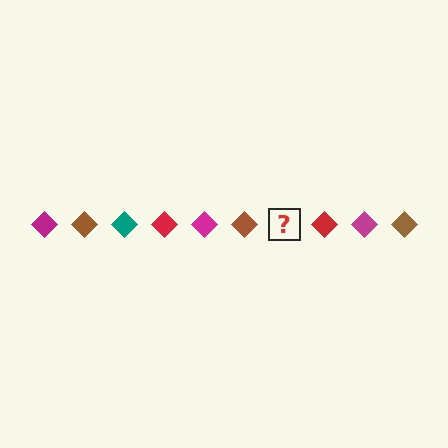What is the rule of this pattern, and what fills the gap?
The rule is that the pattern cycles through magenta, brown, teal, red diamonds. The gap should be filled with a teal diamond.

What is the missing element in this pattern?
The missing element is a teal diamond.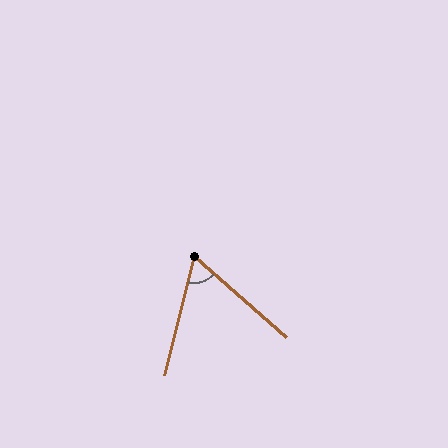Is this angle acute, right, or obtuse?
It is acute.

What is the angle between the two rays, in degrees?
Approximately 63 degrees.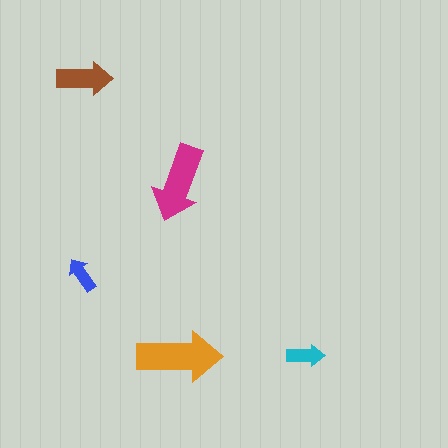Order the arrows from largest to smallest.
the orange one, the magenta one, the brown one, the cyan one, the blue one.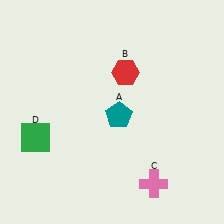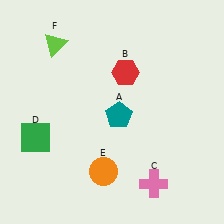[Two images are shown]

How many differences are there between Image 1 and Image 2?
There are 2 differences between the two images.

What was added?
An orange circle (E), a lime triangle (F) were added in Image 2.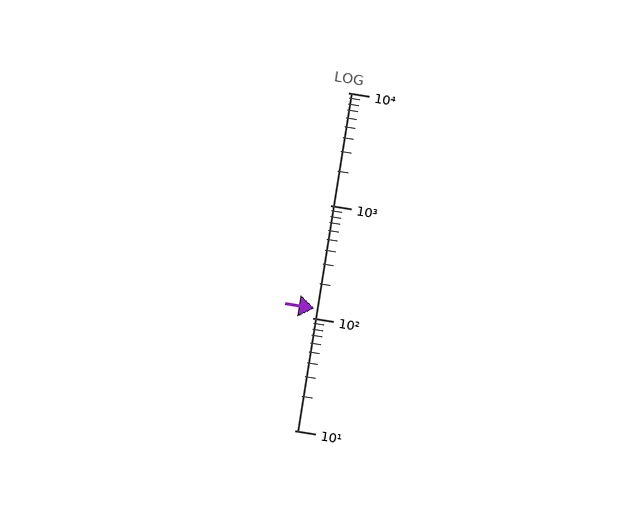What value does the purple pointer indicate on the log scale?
The pointer indicates approximately 120.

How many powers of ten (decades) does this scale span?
The scale spans 3 decades, from 10 to 10000.